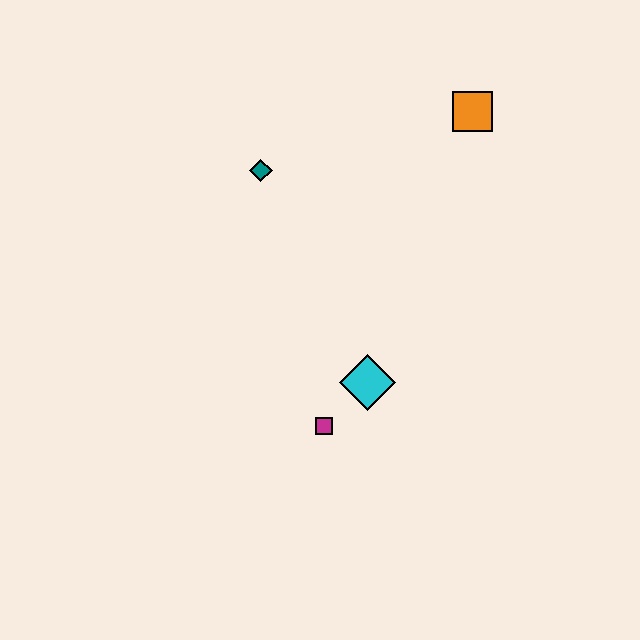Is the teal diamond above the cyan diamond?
Yes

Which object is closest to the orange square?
The teal diamond is closest to the orange square.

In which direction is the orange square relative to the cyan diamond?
The orange square is above the cyan diamond.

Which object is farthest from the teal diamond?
The magenta square is farthest from the teal diamond.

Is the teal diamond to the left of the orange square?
Yes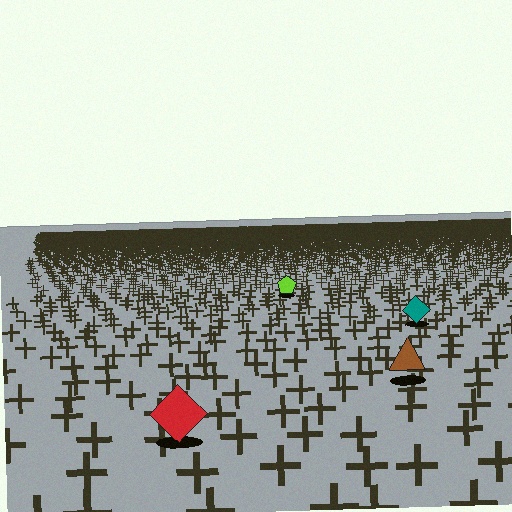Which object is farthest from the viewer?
The lime pentagon is farthest from the viewer. It appears smaller and the ground texture around it is denser.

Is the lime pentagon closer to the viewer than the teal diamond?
No. The teal diamond is closer — you can tell from the texture gradient: the ground texture is coarser near it.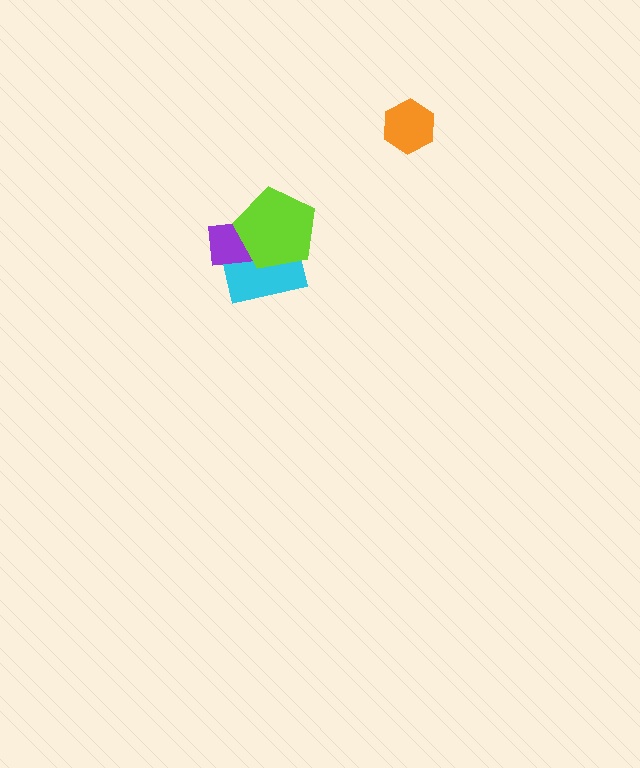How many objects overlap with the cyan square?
2 objects overlap with the cyan square.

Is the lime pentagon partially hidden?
No, no other shape covers it.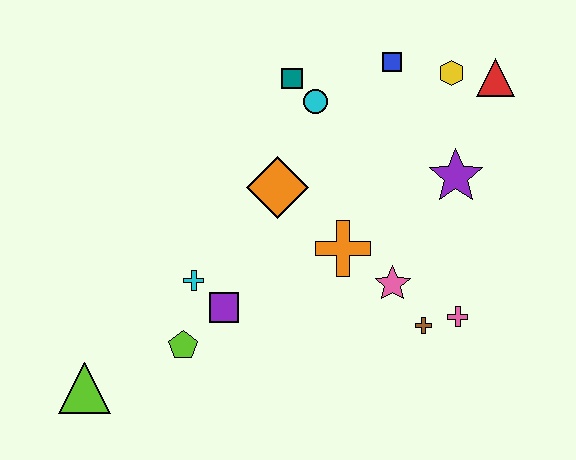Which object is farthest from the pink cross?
The lime triangle is farthest from the pink cross.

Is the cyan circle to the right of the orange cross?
No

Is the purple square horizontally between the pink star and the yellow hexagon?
No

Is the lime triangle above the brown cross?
No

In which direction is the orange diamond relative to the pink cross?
The orange diamond is to the left of the pink cross.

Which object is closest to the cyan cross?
The purple square is closest to the cyan cross.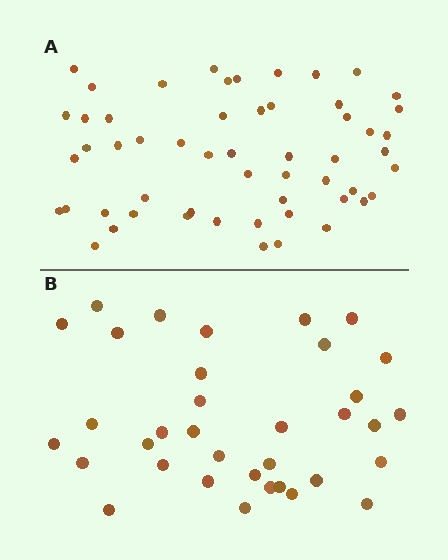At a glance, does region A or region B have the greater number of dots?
Region A (the top region) has more dots.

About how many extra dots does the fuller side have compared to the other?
Region A has approximately 20 more dots than region B.